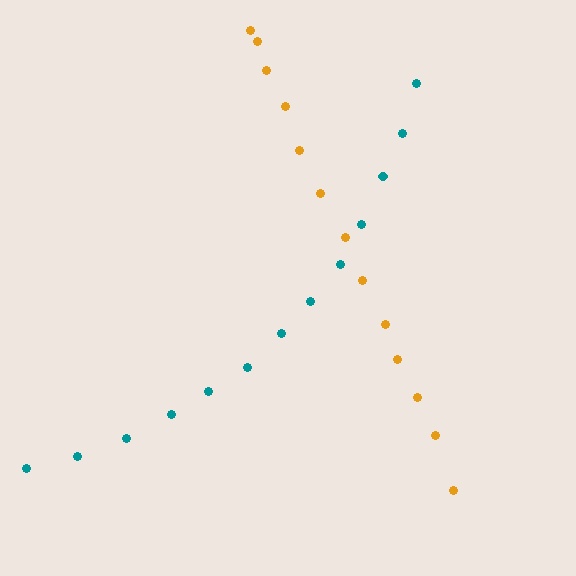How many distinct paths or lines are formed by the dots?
There are 2 distinct paths.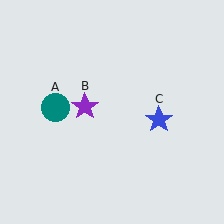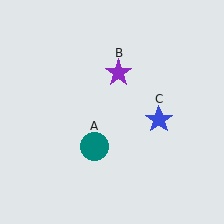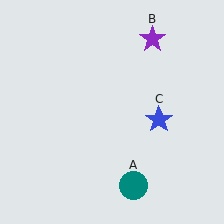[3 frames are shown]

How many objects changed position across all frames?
2 objects changed position: teal circle (object A), purple star (object B).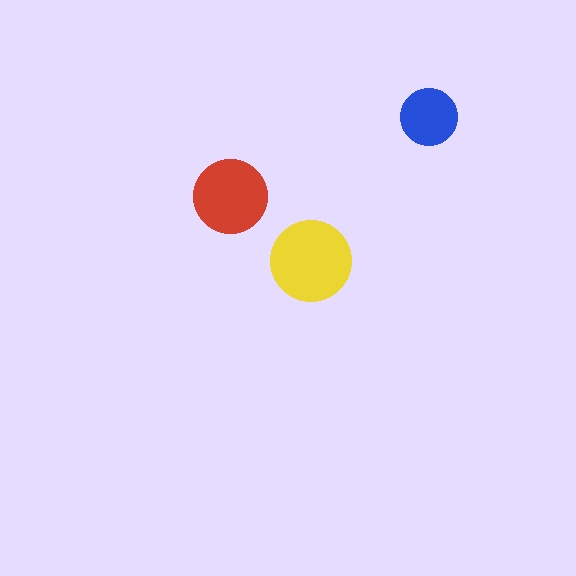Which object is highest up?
The blue circle is topmost.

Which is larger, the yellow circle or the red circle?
The yellow one.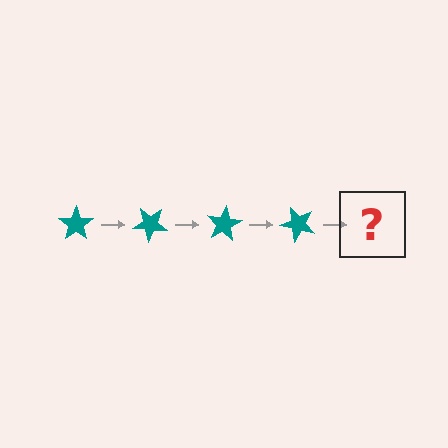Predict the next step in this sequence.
The next step is a teal star rotated 160 degrees.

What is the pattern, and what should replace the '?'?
The pattern is that the star rotates 40 degrees each step. The '?' should be a teal star rotated 160 degrees.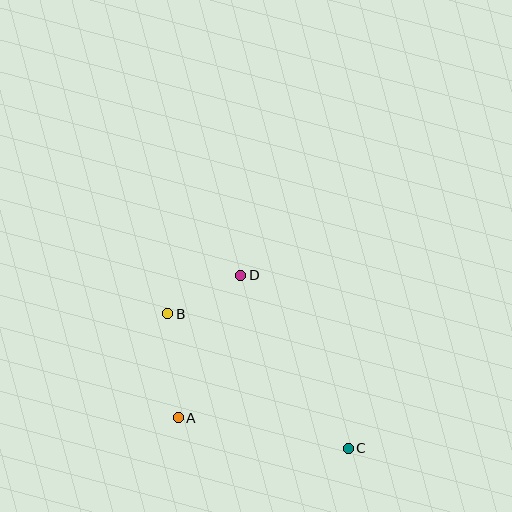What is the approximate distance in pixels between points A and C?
The distance between A and C is approximately 173 pixels.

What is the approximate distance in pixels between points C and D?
The distance between C and D is approximately 204 pixels.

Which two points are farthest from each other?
Points B and C are farthest from each other.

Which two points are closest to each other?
Points B and D are closest to each other.